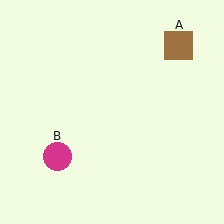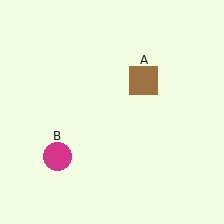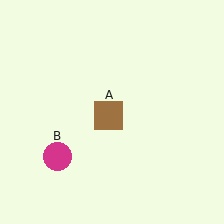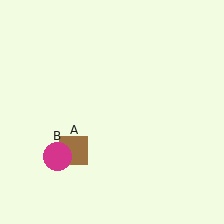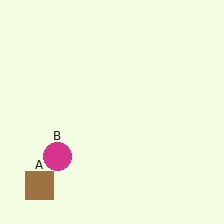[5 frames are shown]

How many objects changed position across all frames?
1 object changed position: brown square (object A).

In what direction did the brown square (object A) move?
The brown square (object A) moved down and to the left.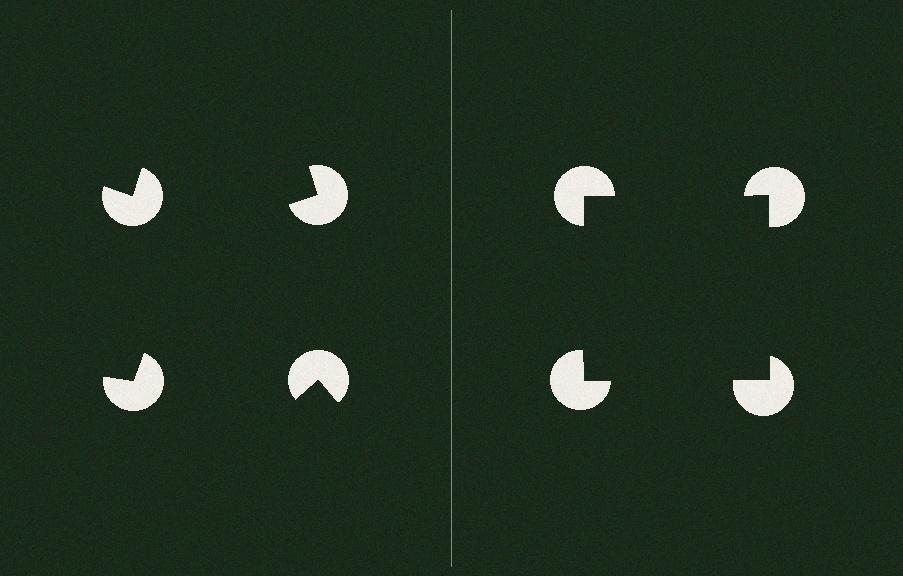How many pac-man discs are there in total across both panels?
8 — 4 on each side.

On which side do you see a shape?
An illusory square appears on the right side. On the left side the wedge cuts are rotated, so no coherent shape forms.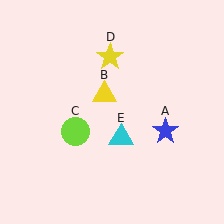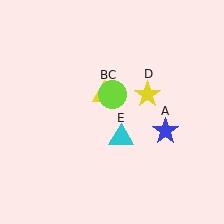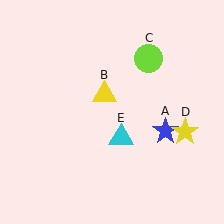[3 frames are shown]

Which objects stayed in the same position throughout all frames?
Blue star (object A) and yellow triangle (object B) and cyan triangle (object E) remained stationary.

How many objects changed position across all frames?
2 objects changed position: lime circle (object C), yellow star (object D).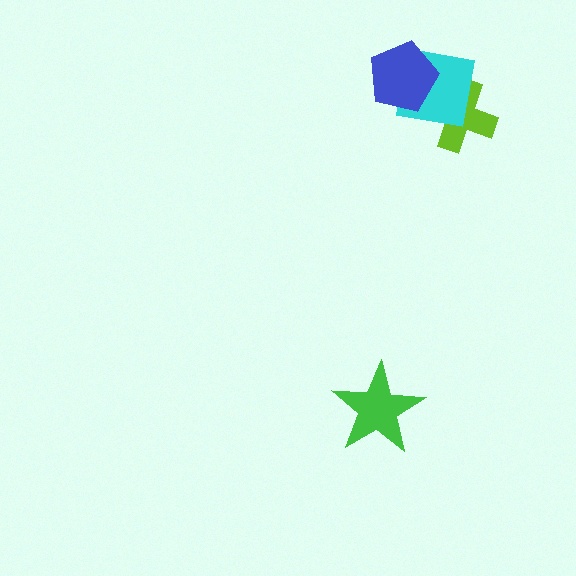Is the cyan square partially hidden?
Yes, it is partially covered by another shape.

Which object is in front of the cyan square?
The blue pentagon is in front of the cyan square.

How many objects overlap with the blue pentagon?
1 object overlaps with the blue pentagon.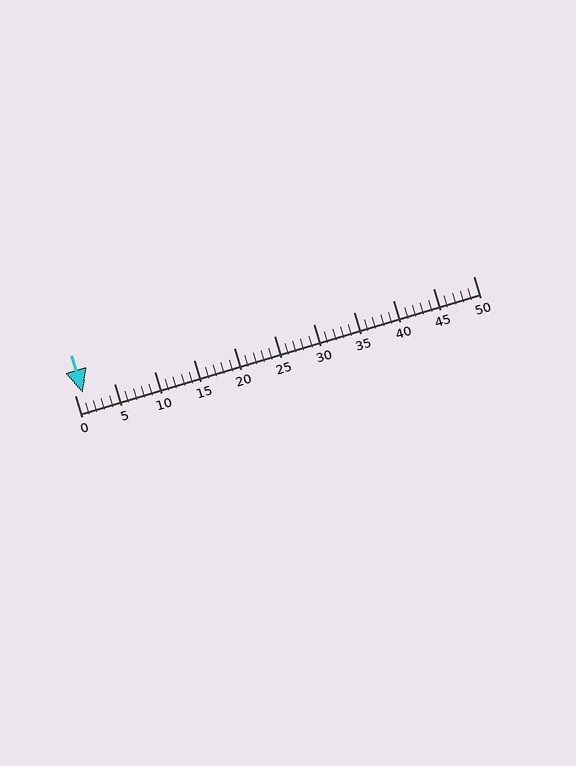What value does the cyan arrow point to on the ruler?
The cyan arrow points to approximately 1.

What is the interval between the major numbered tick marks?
The major tick marks are spaced 5 units apart.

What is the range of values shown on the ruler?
The ruler shows values from 0 to 50.